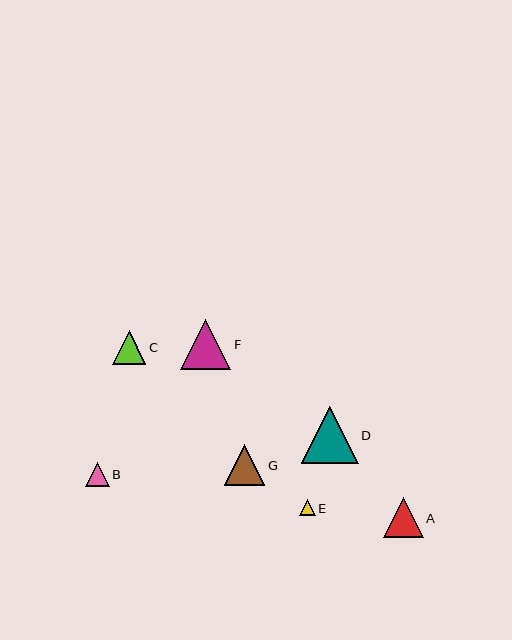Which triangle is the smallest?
Triangle E is the smallest with a size of approximately 16 pixels.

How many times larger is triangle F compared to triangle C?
Triangle F is approximately 1.5 times the size of triangle C.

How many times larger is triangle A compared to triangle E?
Triangle A is approximately 2.4 times the size of triangle E.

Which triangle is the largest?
Triangle D is the largest with a size of approximately 56 pixels.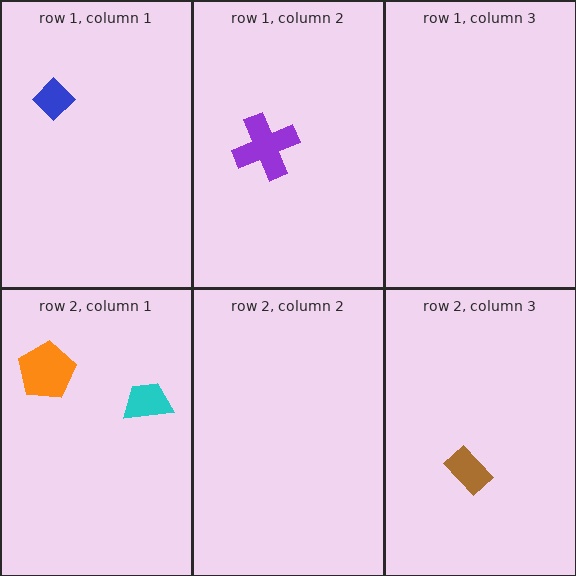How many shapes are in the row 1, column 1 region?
1.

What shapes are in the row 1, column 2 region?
The purple cross.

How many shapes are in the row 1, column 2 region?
1.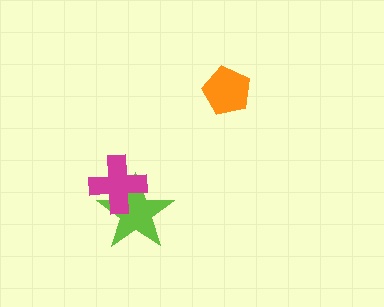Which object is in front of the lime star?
The magenta cross is in front of the lime star.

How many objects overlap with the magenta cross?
1 object overlaps with the magenta cross.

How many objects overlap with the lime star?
1 object overlaps with the lime star.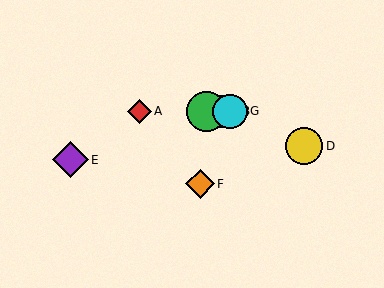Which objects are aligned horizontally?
Objects A, B, C, G are aligned horizontally.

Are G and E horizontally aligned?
No, G is at y≈111 and E is at y≈160.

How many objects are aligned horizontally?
4 objects (A, B, C, G) are aligned horizontally.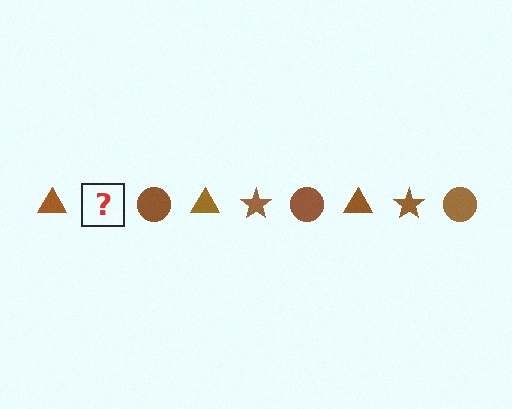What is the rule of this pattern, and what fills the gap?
The rule is that the pattern cycles through triangle, star, circle shapes in brown. The gap should be filled with a brown star.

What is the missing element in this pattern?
The missing element is a brown star.